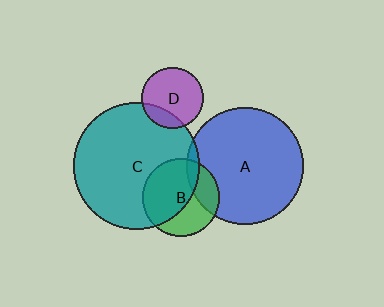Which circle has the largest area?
Circle C (teal).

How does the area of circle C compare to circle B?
Approximately 2.7 times.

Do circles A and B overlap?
Yes.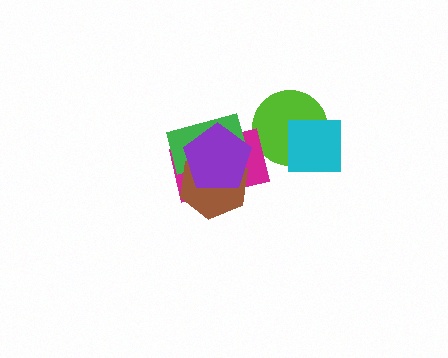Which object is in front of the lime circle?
The cyan square is in front of the lime circle.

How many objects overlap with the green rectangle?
3 objects overlap with the green rectangle.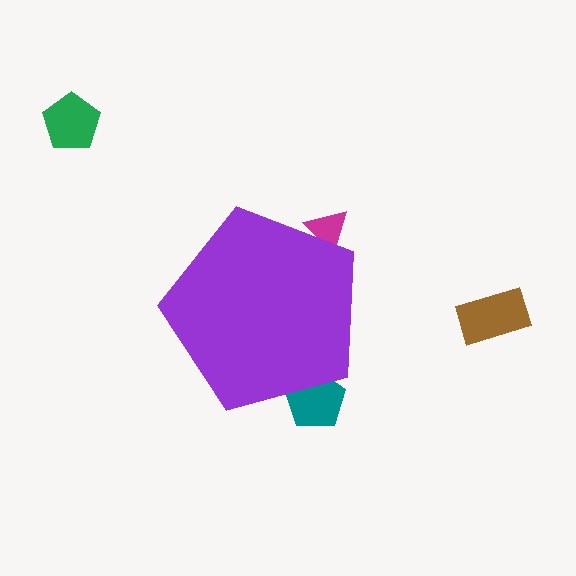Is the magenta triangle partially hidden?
Yes, the magenta triangle is partially hidden behind the purple pentagon.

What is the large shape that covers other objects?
A purple pentagon.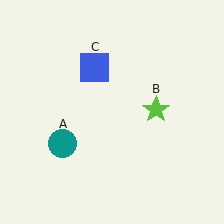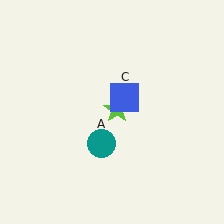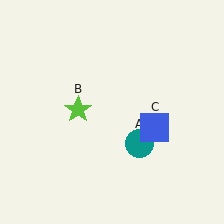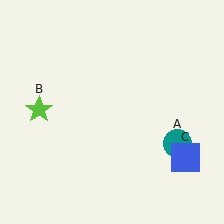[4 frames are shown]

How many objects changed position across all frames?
3 objects changed position: teal circle (object A), lime star (object B), blue square (object C).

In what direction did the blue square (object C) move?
The blue square (object C) moved down and to the right.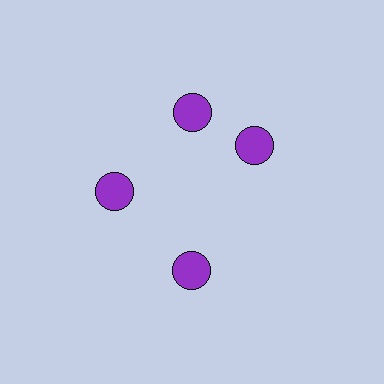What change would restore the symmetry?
The symmetry would be restored by rotating it back into even spacing with its neighbors so that all 4 circles sit at equal angles and equal distance from the center.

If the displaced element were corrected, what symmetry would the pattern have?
It would have 4-fold rotational symmetry — the pattern would map onto itself every 90 degrees.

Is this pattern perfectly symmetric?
No. The 4 purple circles are arranged in a ring, but one element near the 3 o'clock position is rotated out of alignment along the ring, breaking the 4-fold rotational symmetry.